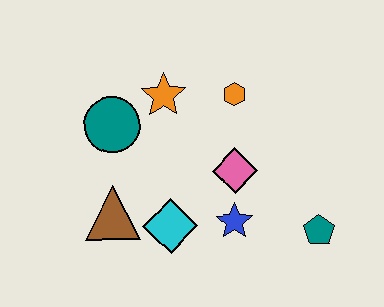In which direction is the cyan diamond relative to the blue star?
The cyan diamond is to the left of the blue star.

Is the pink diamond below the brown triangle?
No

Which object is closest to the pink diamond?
The blue star is closest to the pink diamond.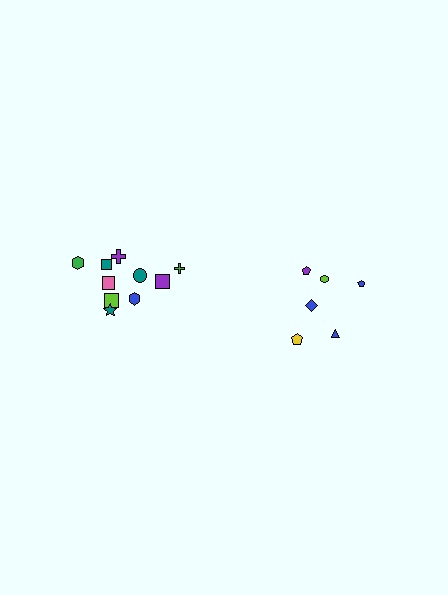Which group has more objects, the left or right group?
The left group.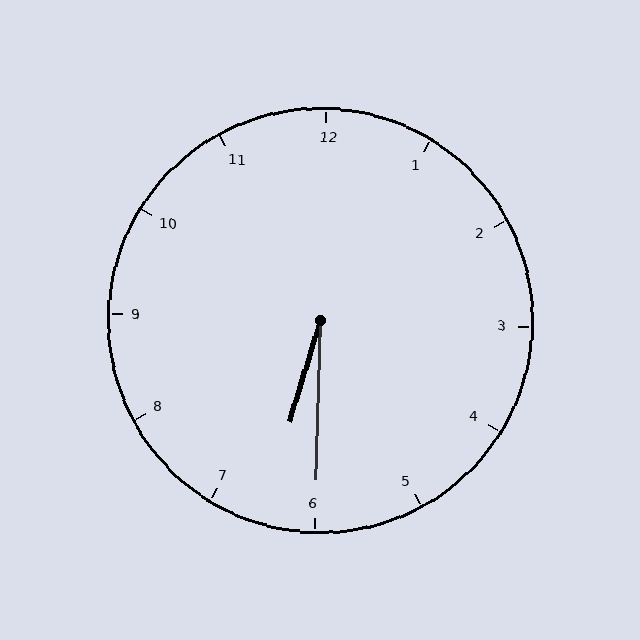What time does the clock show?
6:30.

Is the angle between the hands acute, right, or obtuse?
It is acute.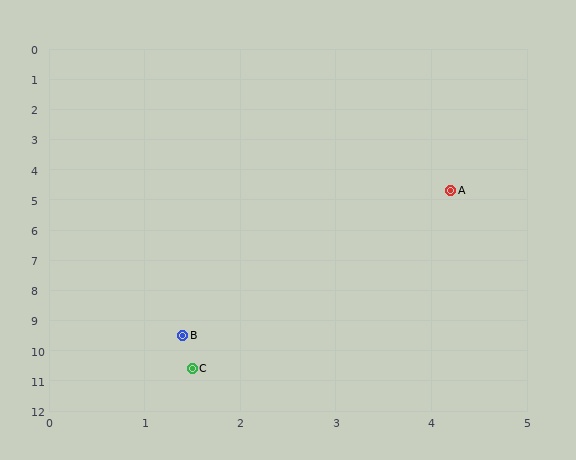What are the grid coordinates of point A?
Point A is at approximately (4.2, 4.7).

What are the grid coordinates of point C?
Point C is at approximately (1.5, 10.6).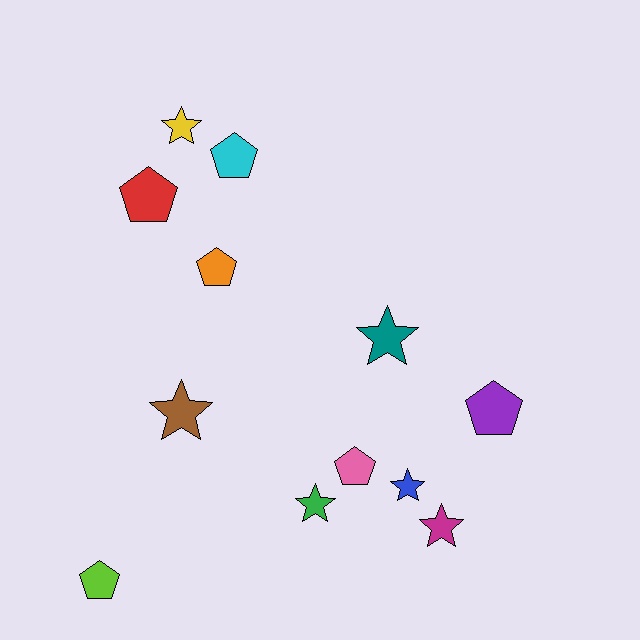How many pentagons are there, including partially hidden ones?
There are 6 pentagons.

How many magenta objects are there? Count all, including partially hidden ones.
There is 1 magenta object.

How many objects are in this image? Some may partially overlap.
There are 12 objects.